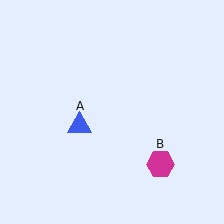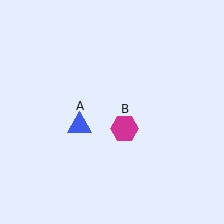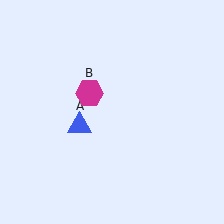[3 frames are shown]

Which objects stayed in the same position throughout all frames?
Blue triangle (object A) remained stationary.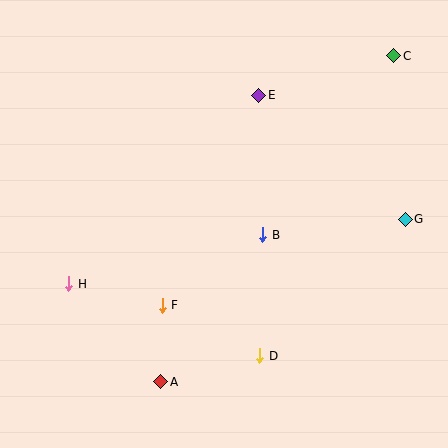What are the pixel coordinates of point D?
Point D is at (260, 356).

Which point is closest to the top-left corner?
Point E is closest to the top-left corner.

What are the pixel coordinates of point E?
Point E is at (258, 95).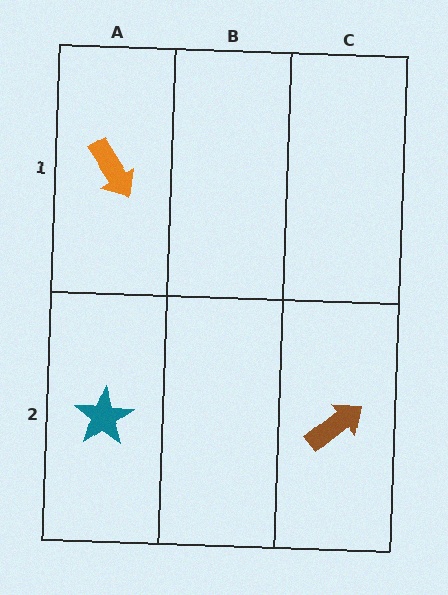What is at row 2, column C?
A brown arrow.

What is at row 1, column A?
An orange arrow.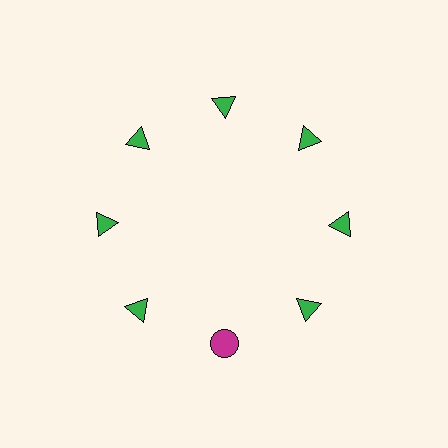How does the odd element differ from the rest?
It differs in both color (magenta instead of green) and shape (circle instead of triangle).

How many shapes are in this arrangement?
There are 8 shapes arranged in a ring pattern.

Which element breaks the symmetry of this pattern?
The magenta circle at roughly the 6 o'clock position breaks the symmetry. All other shapes are green triangles.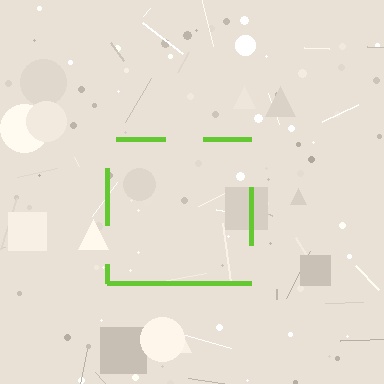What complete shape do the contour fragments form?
The contour fragments form a square.